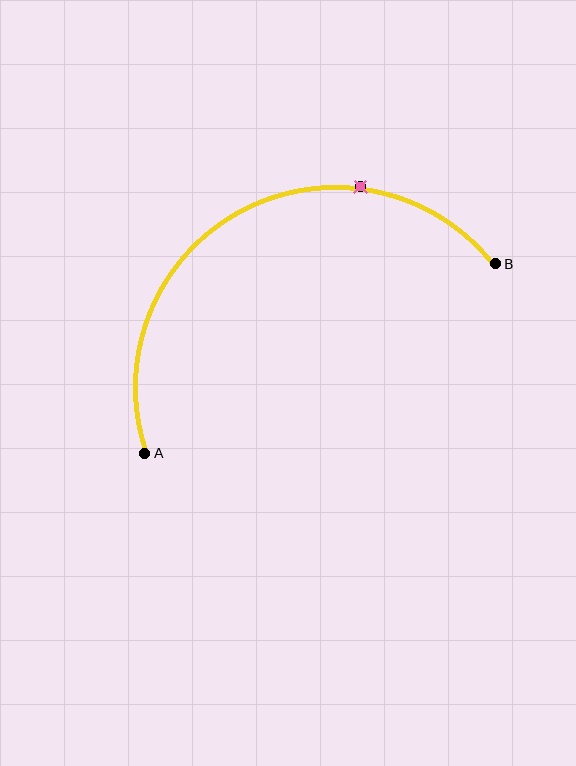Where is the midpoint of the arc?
The arc midpoint is the point on the curve farthest from the straight line joining A and B. It sits above that line.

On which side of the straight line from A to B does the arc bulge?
The arc bulges above the straight line connecting A and B.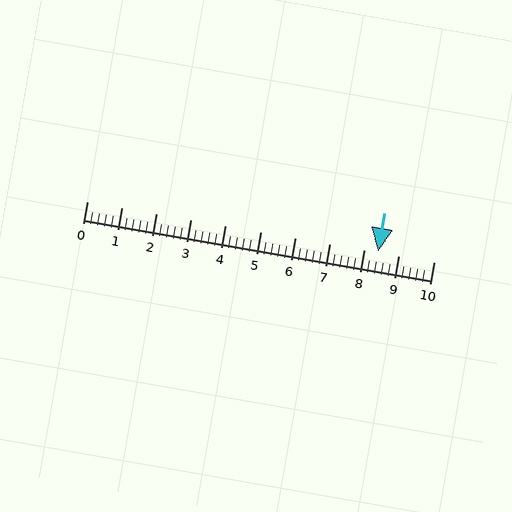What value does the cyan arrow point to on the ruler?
The cyan arrow points to approximately 8.4.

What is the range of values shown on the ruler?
The ruler shows values from 0 to 10.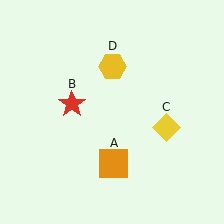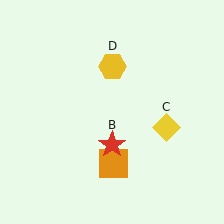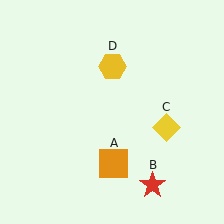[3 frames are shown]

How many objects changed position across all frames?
1 object changed position: red star (object B).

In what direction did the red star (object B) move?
The red star (object B) moved down and to the right.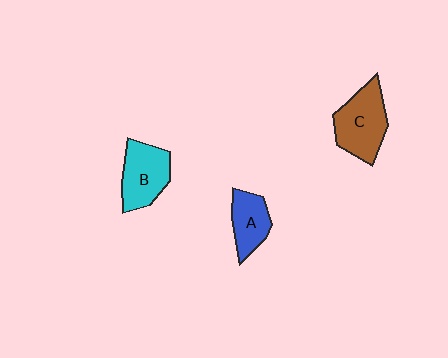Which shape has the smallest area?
Shape A (blue).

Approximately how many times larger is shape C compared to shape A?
Approximately 1.5 times.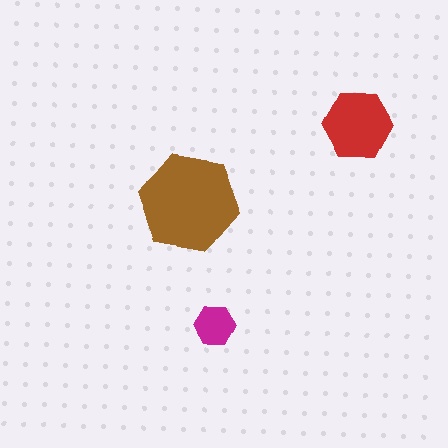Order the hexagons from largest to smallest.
the brown one, the red one, the magenta one.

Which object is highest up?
The red hexagon is topmost.